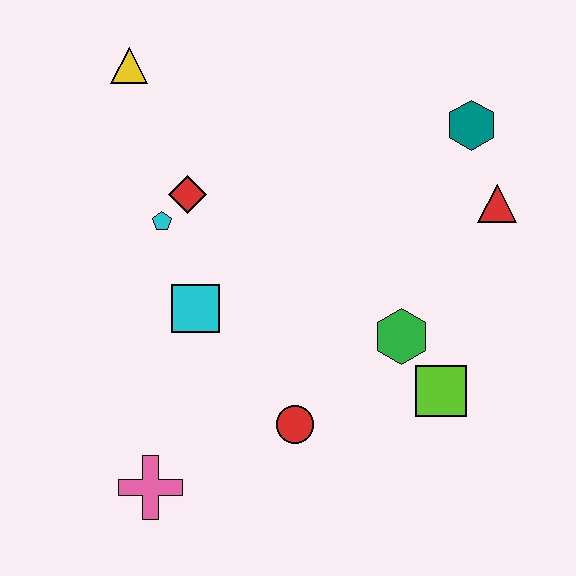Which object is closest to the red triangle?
The teal hexagon is closest to the red triangle.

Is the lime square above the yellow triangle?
No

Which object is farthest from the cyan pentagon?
The red triangle is farthest from the cyan pentagon.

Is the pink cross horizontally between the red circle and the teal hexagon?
No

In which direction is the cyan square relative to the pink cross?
The cyan square is above the pink cross.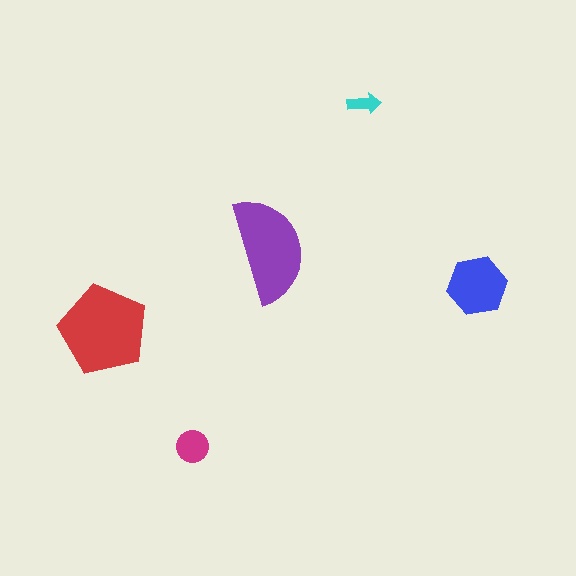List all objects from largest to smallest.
The red pentagon, the purple semicircle, the blue hexagon, the magenta circle, the cyan arrow.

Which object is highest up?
The cyan arrow is topmost.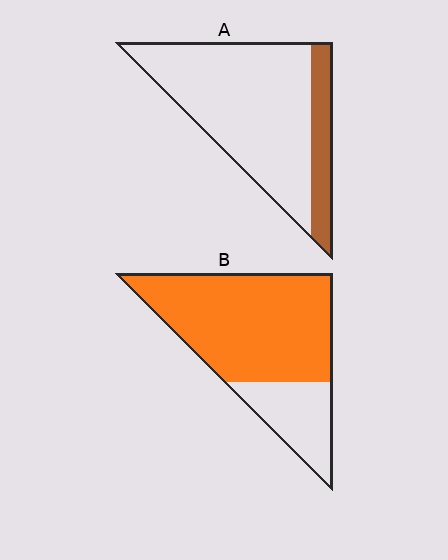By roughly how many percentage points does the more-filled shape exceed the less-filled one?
By roughly 55 percentage points (B over A).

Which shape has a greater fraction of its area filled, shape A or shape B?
Shape B.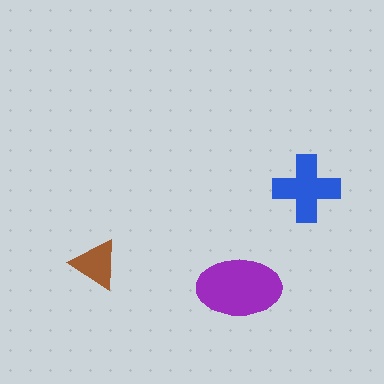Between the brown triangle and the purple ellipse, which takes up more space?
The purple ellipse.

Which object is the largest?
The purple ellipse.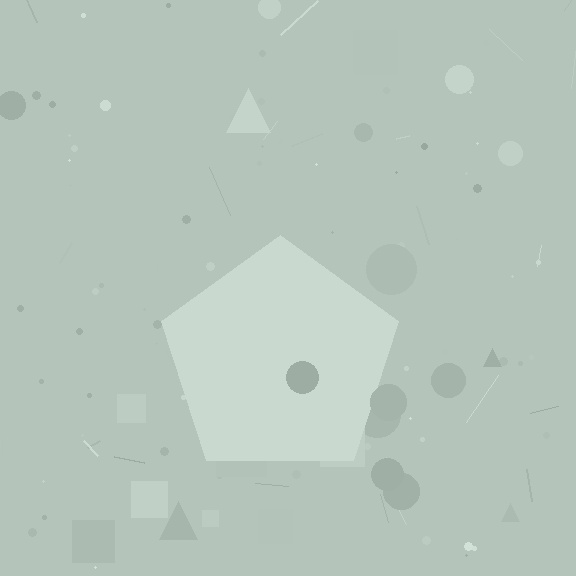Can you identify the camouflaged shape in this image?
The camouflaged shape is a pentagon.